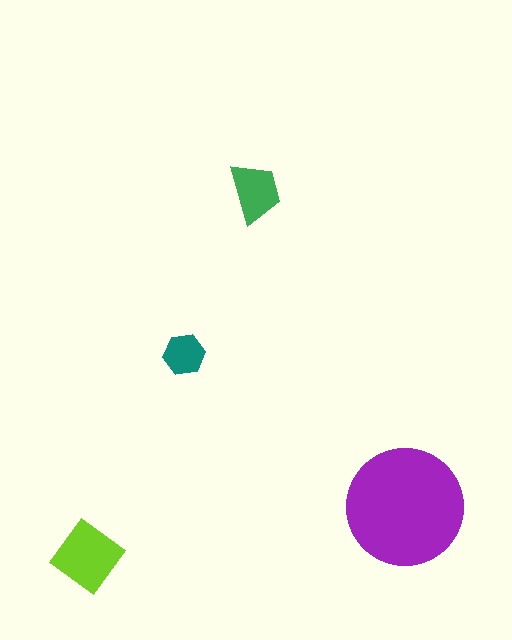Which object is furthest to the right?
The purple circle is rightmost.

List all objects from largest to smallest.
The purple circle, the lime diamond, the green trapezoid, the teal hexagon.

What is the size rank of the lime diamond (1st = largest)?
2nd.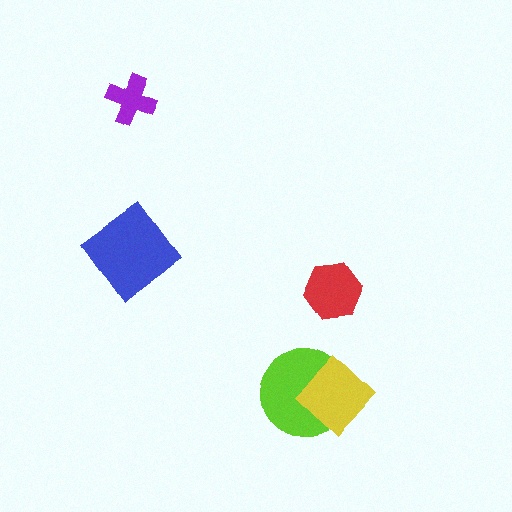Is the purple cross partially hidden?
No, no other shape covers it.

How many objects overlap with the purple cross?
0 objects overlap with the purple cross.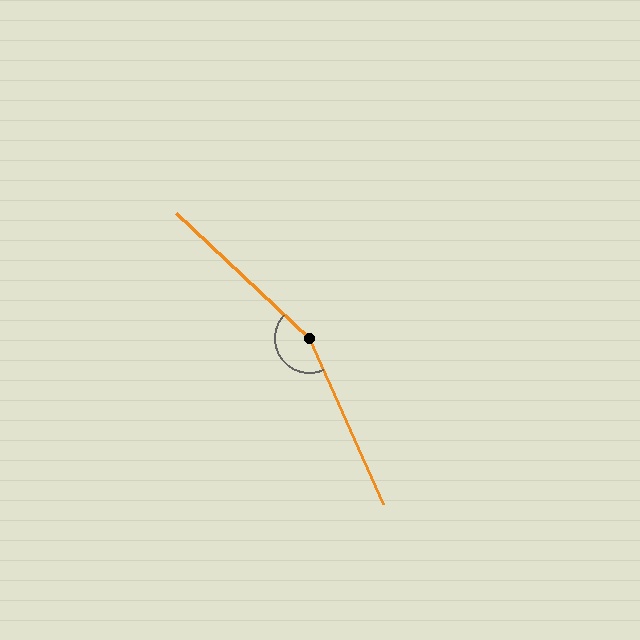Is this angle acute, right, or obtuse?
It is obtuse.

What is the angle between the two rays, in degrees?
Approximately 157 degrees.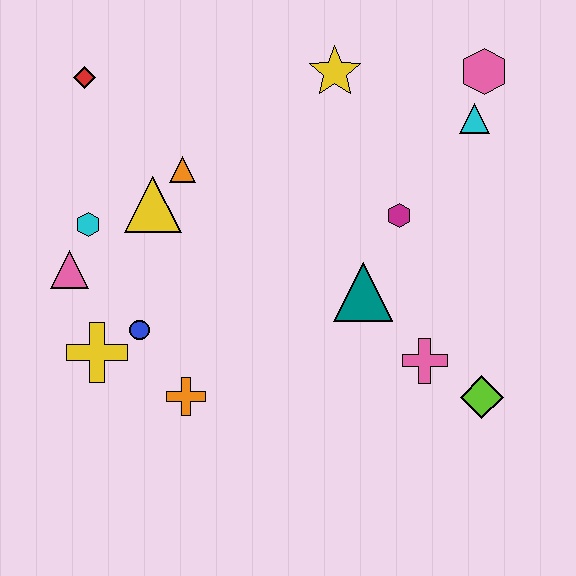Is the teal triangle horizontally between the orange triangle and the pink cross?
Yes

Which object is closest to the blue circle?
The yellow cross is closest to the blue circle.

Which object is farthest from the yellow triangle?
The lime diamond is farthest from the yellow triangle.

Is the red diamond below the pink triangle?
No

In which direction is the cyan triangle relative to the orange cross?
The cyan triangle is to the right of the orange cross.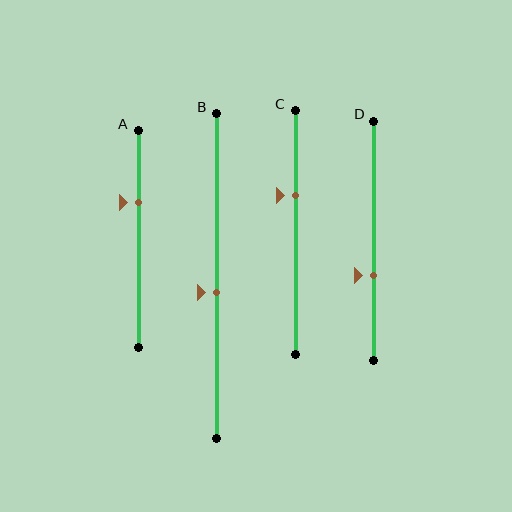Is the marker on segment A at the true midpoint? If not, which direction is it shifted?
No, the marker on segment A is shifted upward by about 17% of the segment length.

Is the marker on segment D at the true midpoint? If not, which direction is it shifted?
No, the marker on segment D is shifted downward by about 15% of the segment length.